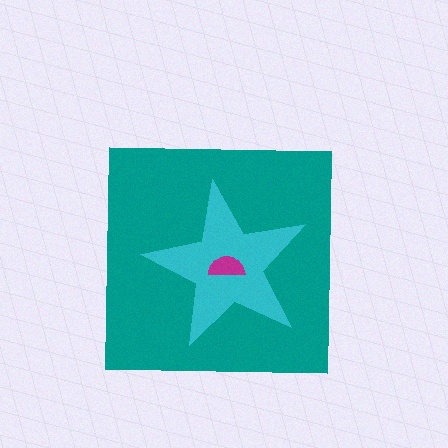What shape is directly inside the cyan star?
The magenta semicircle.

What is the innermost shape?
The magenta semicircle.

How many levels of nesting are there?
3.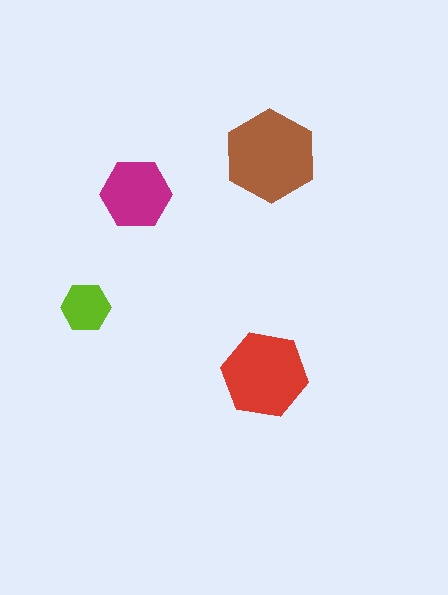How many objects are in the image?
There are 4 objects in the image.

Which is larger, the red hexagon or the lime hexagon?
The red one.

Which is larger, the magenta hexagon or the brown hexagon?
The brown one.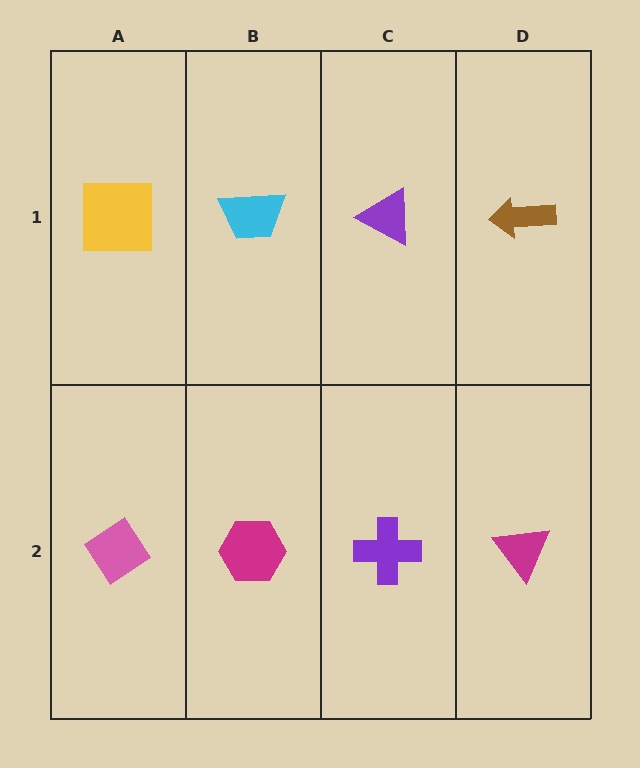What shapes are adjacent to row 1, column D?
A magenta triangle (row 2, column D), a purple triangle (row 1, column C).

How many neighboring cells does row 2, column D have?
2.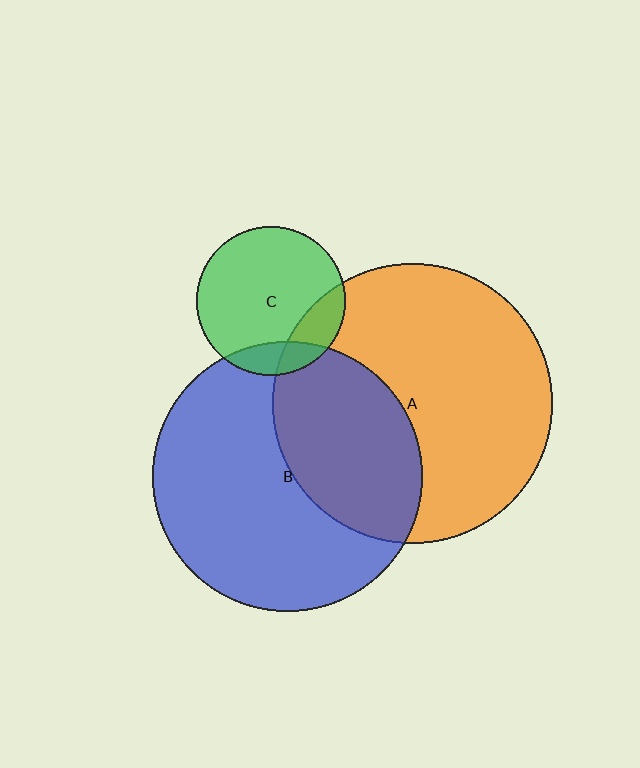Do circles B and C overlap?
Yes.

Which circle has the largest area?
Circle A (orange).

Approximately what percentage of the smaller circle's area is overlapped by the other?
Approximately 15%.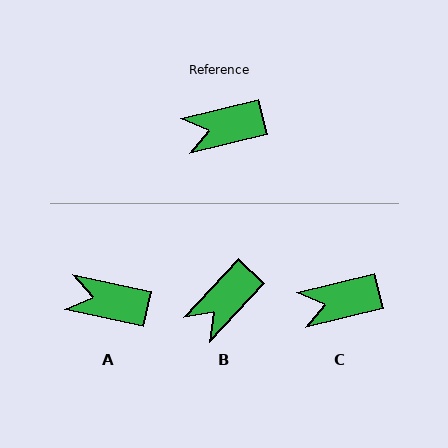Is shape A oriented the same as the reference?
No, it is off by about 26 degrees.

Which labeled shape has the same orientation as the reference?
C.